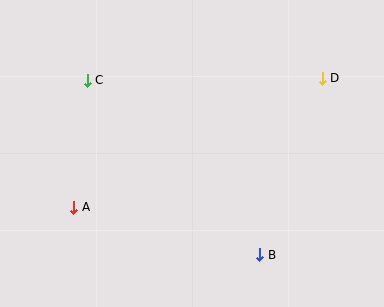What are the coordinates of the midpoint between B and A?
The midpoint between B and A is at (167, 231).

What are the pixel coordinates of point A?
Point A is at (74, 207).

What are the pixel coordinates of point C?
Point C is at (87, 80).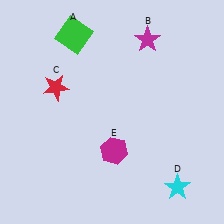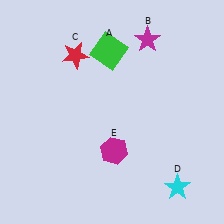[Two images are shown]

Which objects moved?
The objects that moved are: the green square (A), the red star (C).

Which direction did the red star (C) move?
The red star (C) moved up.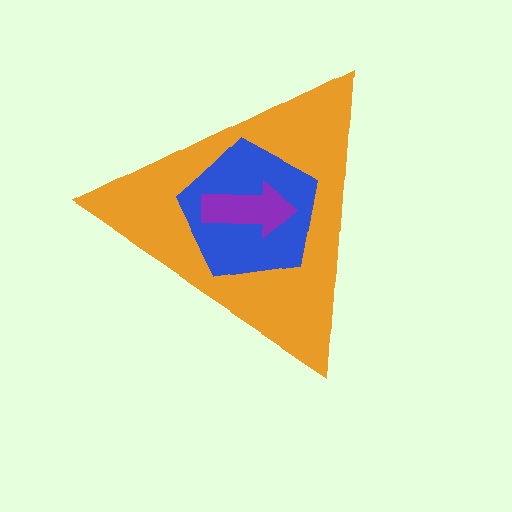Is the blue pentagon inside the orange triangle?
Yes.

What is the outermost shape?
The orange triangle.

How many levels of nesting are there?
3.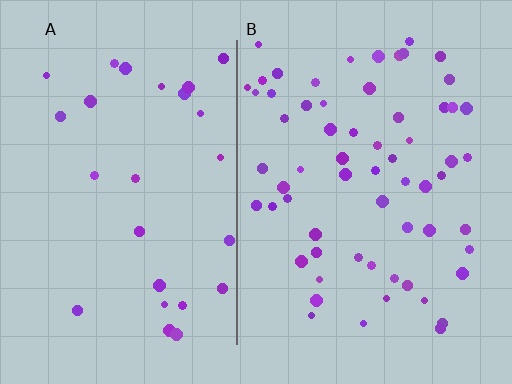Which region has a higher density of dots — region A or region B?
B (the right).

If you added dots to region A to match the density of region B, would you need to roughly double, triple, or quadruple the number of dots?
Approximately double.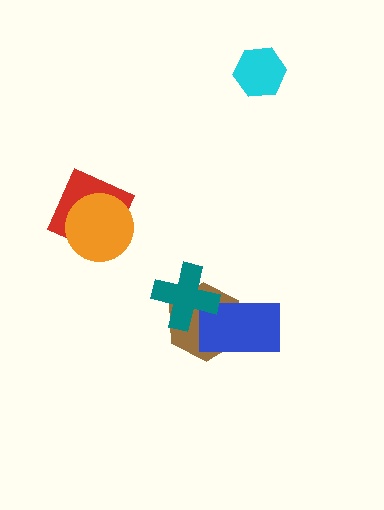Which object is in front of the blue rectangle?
The teal cross is in front of the blue rectangle.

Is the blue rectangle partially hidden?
Yes, it is partially covered by another shape.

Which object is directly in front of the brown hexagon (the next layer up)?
The blue rectangle is directly in front of the brown hexagon.